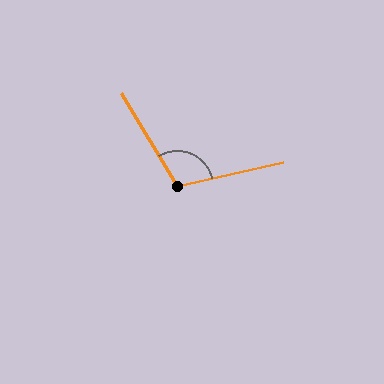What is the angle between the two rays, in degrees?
Approximately 109 degrees.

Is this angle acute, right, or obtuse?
It is obtuse.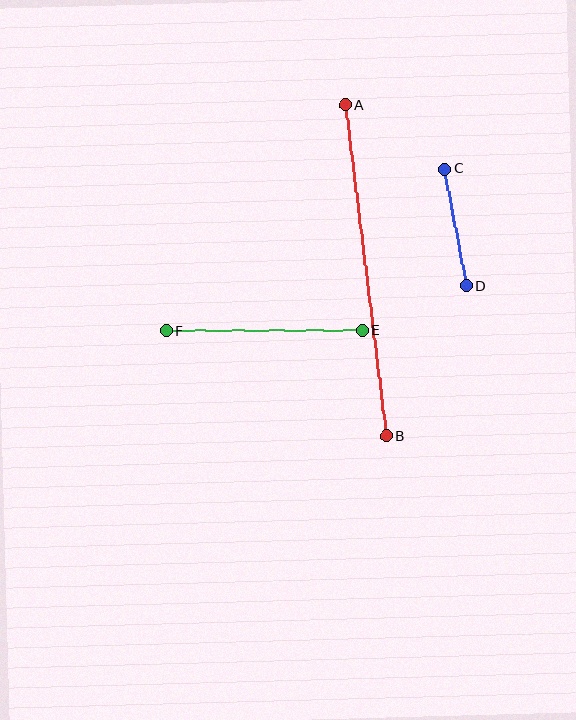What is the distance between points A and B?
The distance is approximately 333 pixels.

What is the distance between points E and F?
The distance is approximately 196 pixels.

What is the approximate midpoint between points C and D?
The midpoint is at approximately (455, 228) pixels.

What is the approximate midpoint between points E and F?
The midpoint is at approximately (265, 331) pixels.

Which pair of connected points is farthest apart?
Points A and B are farthest apart.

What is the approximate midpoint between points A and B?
The midpoint is at approximately (366, 270) pixels.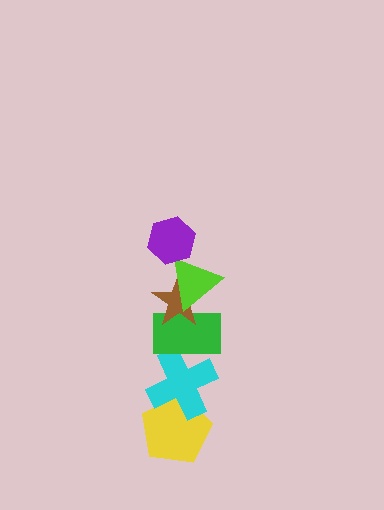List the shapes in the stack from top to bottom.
From top to bottom: the purple hexagon, the lime triangle, the brown star, the green rectangle, the cyan cross, the yellow pentagon.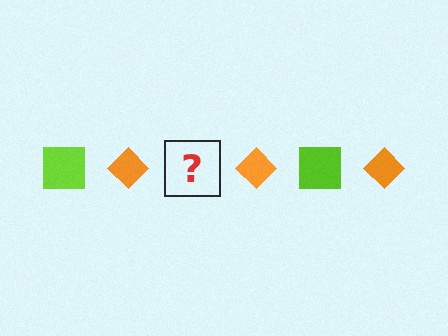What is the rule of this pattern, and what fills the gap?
The rule is that the pattern alternates between lime square and orange diamond. The gap should be filled with a lime square.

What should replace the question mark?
The question mark should be replaced with a lime square.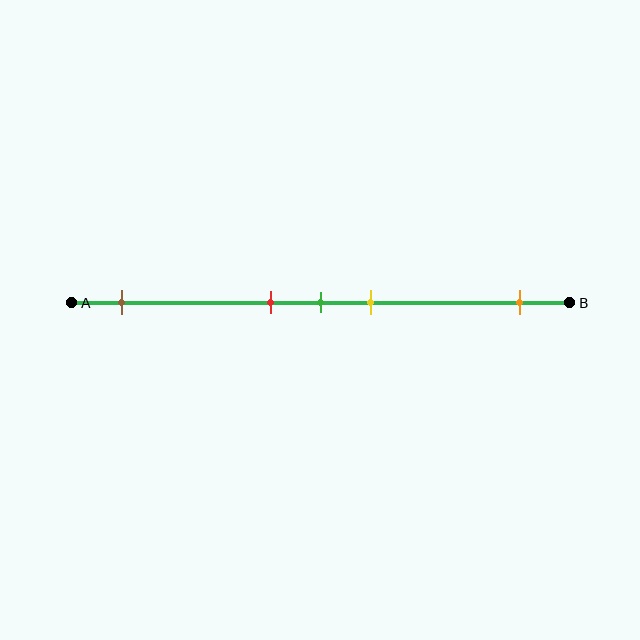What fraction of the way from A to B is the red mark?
The red mark is approximately 40% (0.4) of the way from A to B.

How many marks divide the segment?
There are 5 marks dividing the segment.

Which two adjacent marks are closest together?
The red and green marks are the closest adjacent pair.